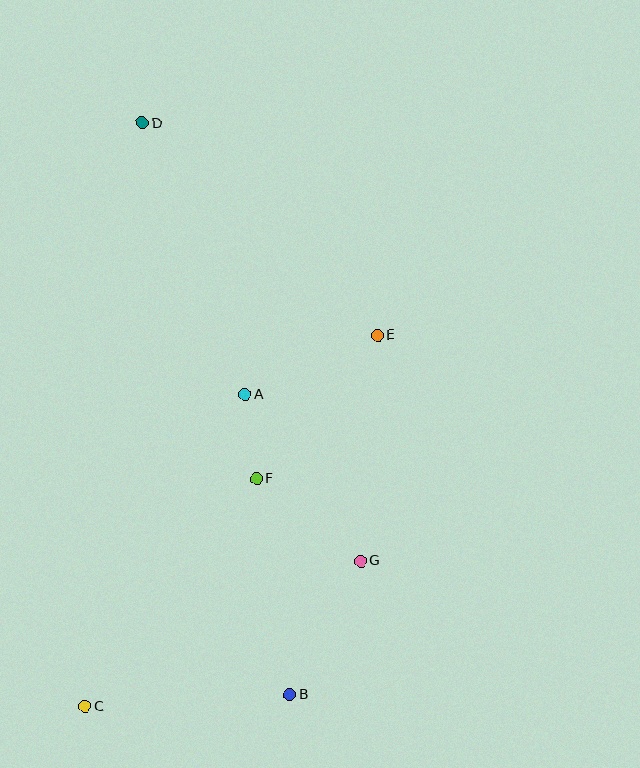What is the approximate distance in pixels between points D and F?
The distance between D and F is approximately 373 pixels.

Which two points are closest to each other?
Points A and F are closest to each other.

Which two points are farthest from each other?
Points B and D are farthest from each other.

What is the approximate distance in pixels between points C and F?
The distance between C and F is approximately 285 pixels.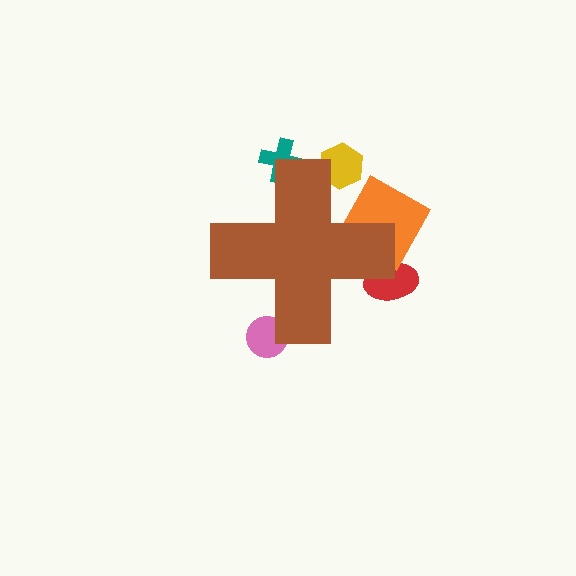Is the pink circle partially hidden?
Yes, the pink circle is partially hidden behind the brown cross.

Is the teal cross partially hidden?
Yes, the teal cross is partially hidden behind the brown cross.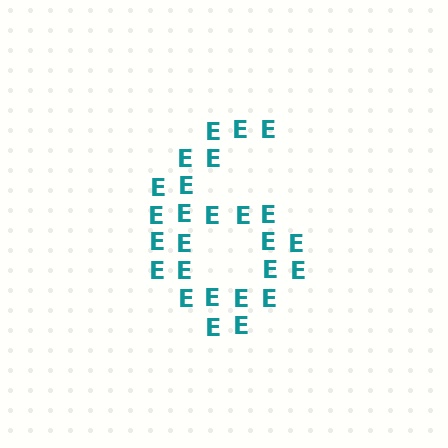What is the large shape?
The large shape is the digit 6.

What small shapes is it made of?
It is made of small letter E's.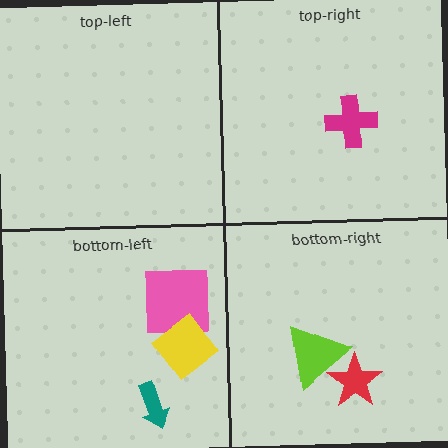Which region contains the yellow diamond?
The bottom-left region.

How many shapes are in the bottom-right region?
2.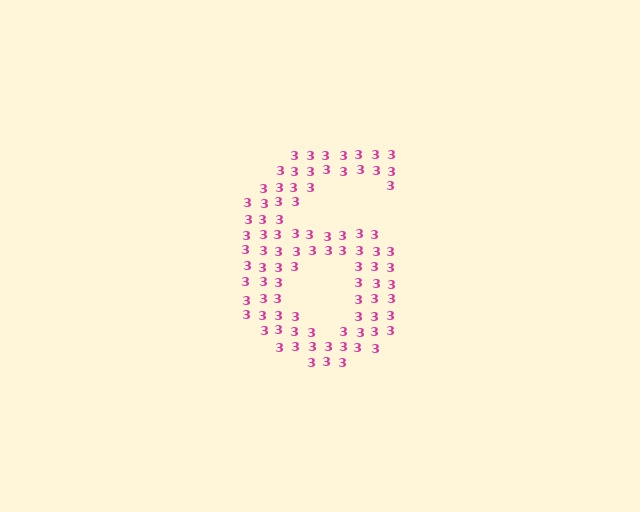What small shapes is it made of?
It is made of small digit 3's.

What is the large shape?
The large shape is the digit 6.